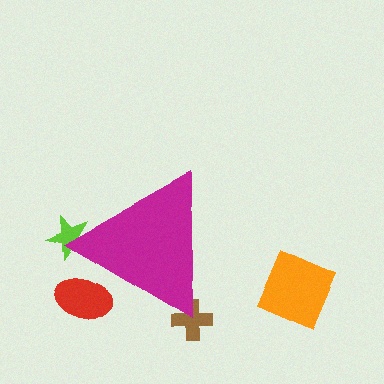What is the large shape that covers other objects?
A magenta triangle.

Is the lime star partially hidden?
Yes, the lime star is partially hidden behind the magenta triangle.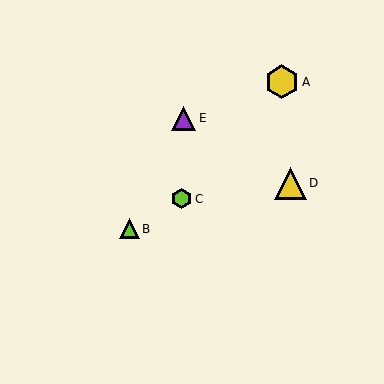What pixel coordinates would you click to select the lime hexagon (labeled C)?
Click at (182, 199) to select the lime hexagon C.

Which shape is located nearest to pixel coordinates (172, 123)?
The purple triangle (labeled E) at (184, 118) is nearest to that location.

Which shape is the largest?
The yellow hexagon (labeled A) is the largest.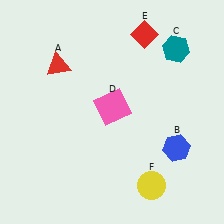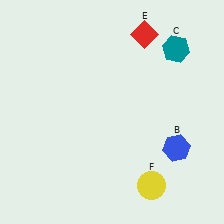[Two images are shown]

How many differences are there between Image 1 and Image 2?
There are 2 differences between the two images.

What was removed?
The pink square (D), the red triangle (A) were removed in Image 2.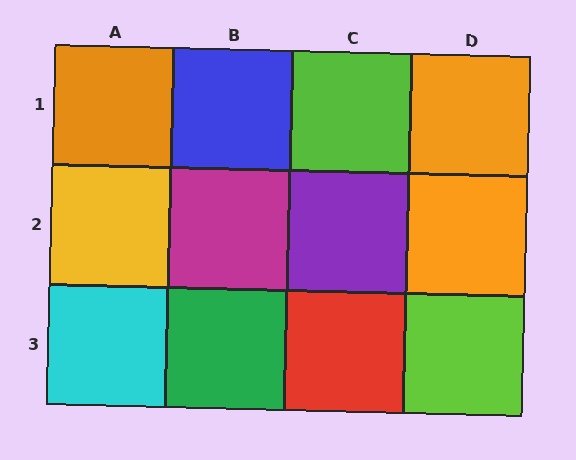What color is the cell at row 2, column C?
Purple.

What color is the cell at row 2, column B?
Magenta.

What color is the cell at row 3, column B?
Green.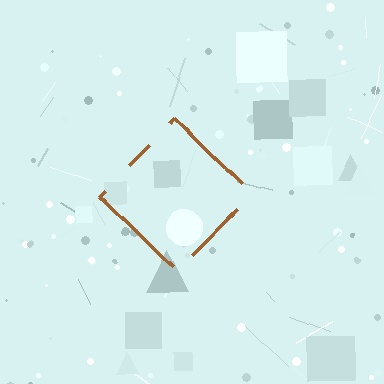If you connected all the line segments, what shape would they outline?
They would outline a diamond.